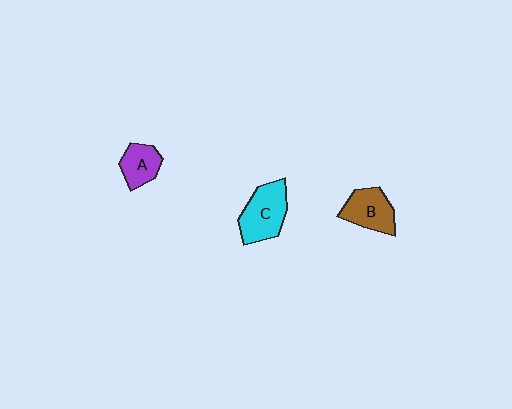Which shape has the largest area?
Shape C (cyan).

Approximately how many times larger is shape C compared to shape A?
Approximately 1.6 times.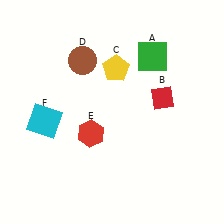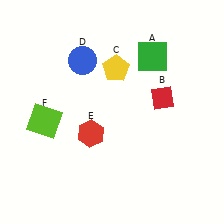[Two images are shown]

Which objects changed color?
D changed from brown to blue. F changed from cyan to lime.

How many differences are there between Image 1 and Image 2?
There are 2 differences between the two images.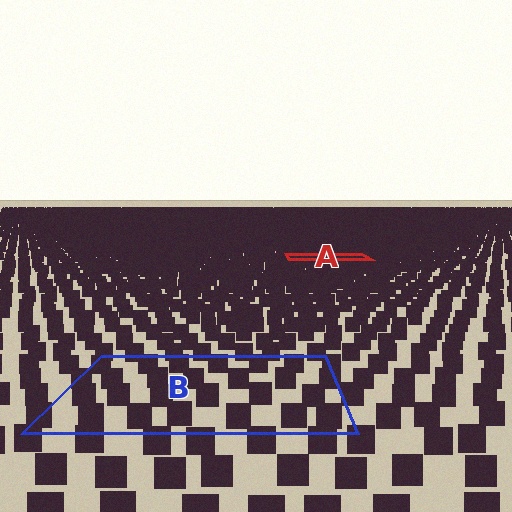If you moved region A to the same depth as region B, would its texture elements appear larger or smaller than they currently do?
They would appear larger. At a closer depth, the same texture elements are projected at a bigger on-screen size.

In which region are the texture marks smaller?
The texture marks are smaller in region A, because it is farther away.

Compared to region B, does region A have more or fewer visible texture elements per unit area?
Region A has more texture elements per unit area — they are packed more densely because it is farther away.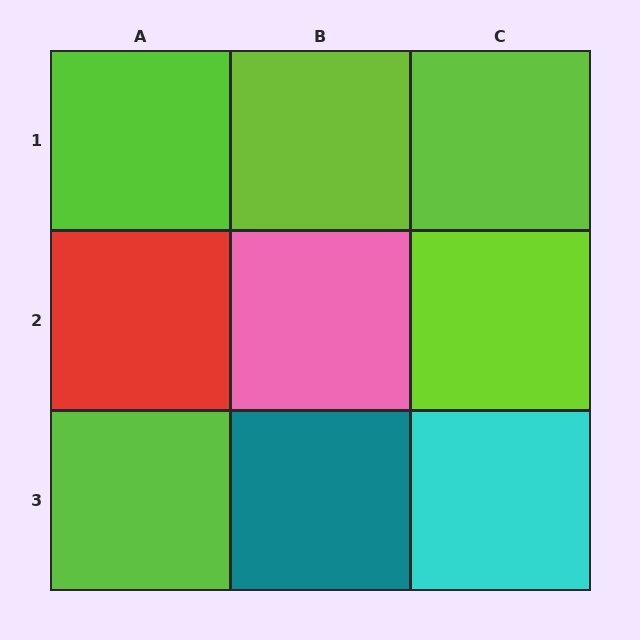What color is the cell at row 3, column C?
Cyan.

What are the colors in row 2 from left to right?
Red, pink, lime.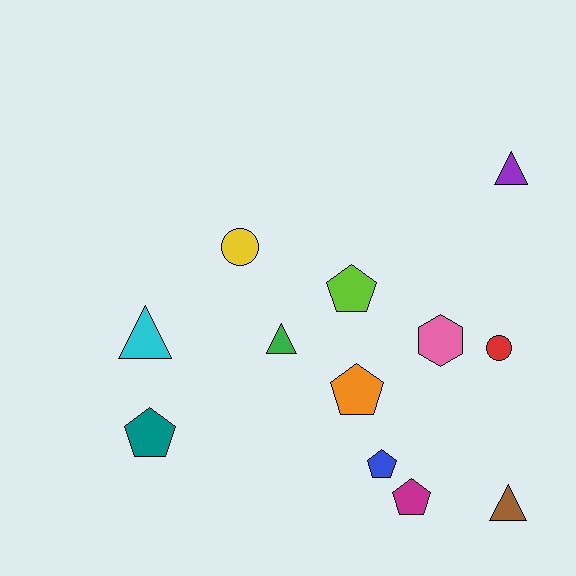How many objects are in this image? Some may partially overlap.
There are 12 objects.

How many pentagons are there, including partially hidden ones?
There are 5 pentagons.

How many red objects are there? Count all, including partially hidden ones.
There is 1 red object.